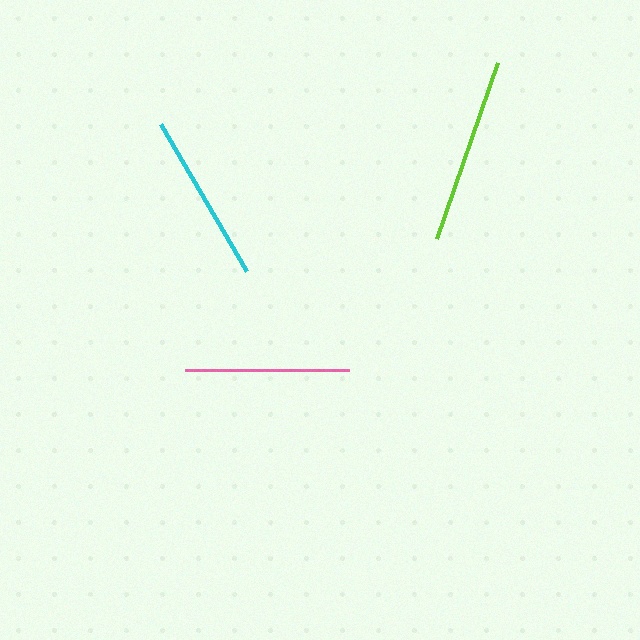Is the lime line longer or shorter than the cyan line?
The lime line is longer than the cyan line.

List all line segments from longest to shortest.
From longest to shortest: lime, cyan, pink.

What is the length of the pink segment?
The pink segment is approximately 164 pixels long.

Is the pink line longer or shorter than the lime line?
The lime line is longer than the pink line.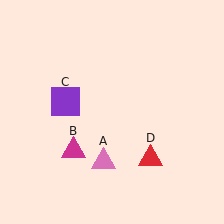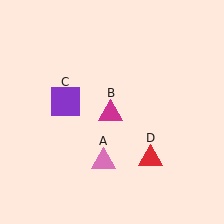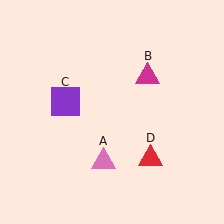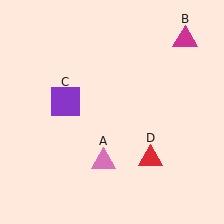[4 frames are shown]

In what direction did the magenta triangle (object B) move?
The magenta triangle (object B) moved up and to the right.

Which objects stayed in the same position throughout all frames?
Pink triangle (object A) and purple square (object C) and red triangle (object D) remained stationary.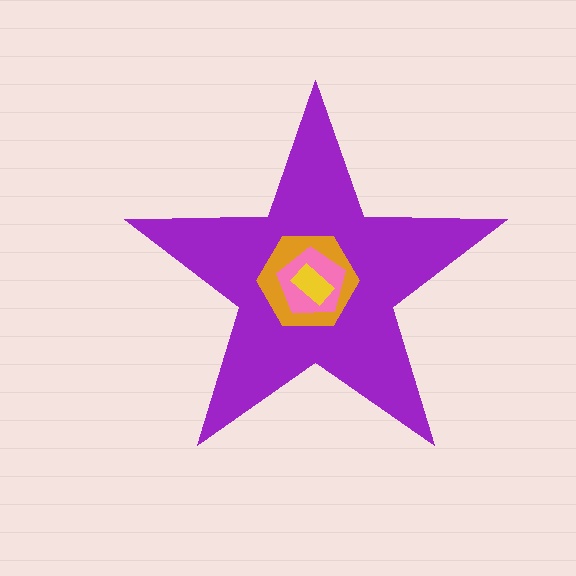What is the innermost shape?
The yellow rectangle.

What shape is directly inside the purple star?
The orange hexagon.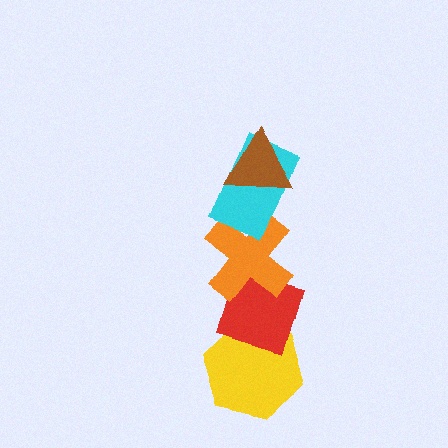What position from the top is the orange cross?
The orange cross is 3rd from the top.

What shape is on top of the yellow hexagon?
The red diamond is on top of the yellow hexagon.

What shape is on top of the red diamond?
The orange cross is on top of the red diamond.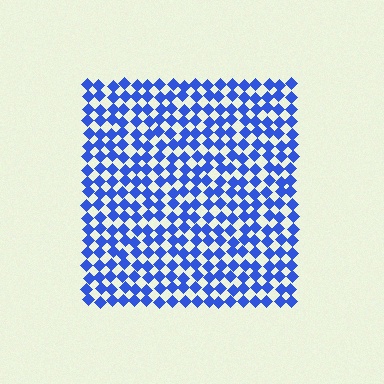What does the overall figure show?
The overall figure shows a square.